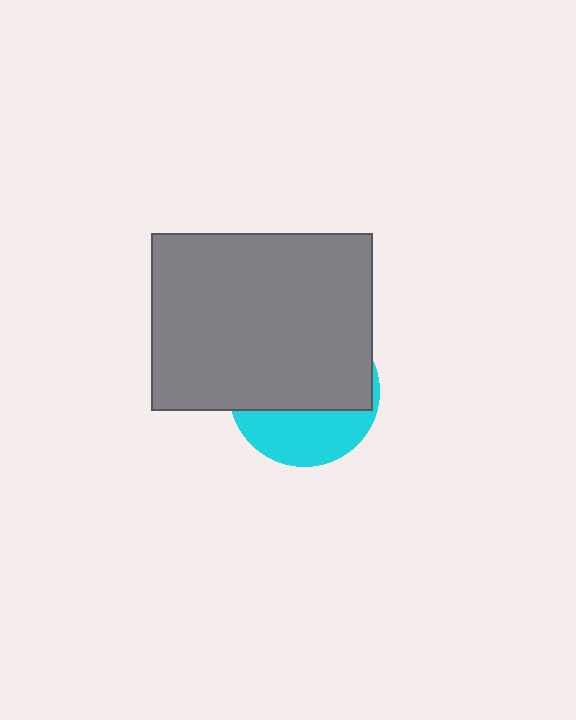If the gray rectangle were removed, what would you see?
You would see the complete cyan circle.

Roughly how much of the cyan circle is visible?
A small part of it is visible (roughly 35%).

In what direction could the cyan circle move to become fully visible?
The cyan circle could move down. That would shift it out from behind the gray rectangle entirely.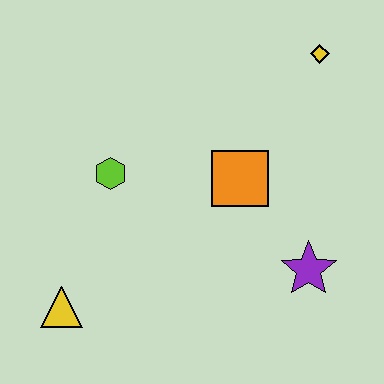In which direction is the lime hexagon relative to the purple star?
The lime hexagon is to the left of the purple star.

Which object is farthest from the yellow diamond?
The yellow triangle is farthest from the yellow diamond.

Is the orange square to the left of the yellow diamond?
Yes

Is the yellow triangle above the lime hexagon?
No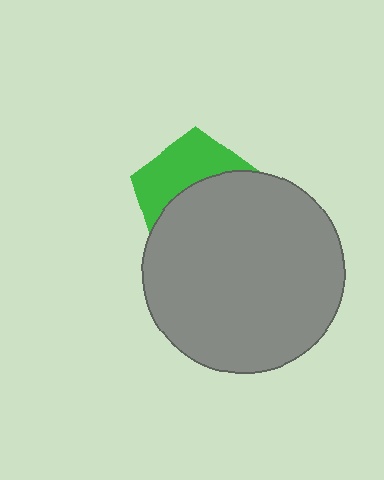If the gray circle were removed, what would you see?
You would see the complete green pentagon.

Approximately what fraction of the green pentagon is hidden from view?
Roughly 58% of the green pentagon is hidden behind the gray circle.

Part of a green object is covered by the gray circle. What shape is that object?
It is a pentagon.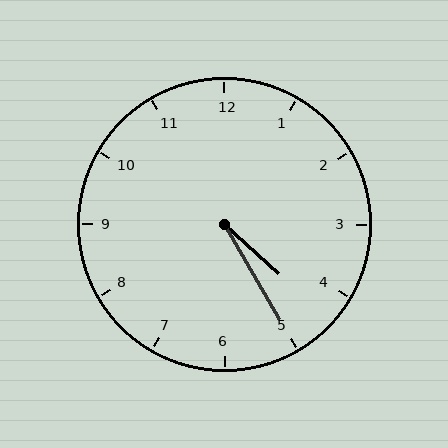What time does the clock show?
4:25.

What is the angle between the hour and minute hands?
Approximately 18 degrees.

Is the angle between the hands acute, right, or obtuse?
It is acute.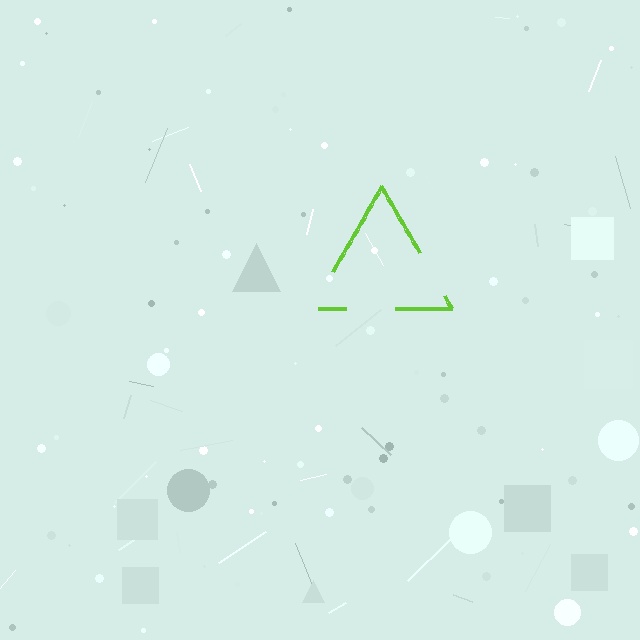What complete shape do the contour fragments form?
The contour fragments form a triangle.